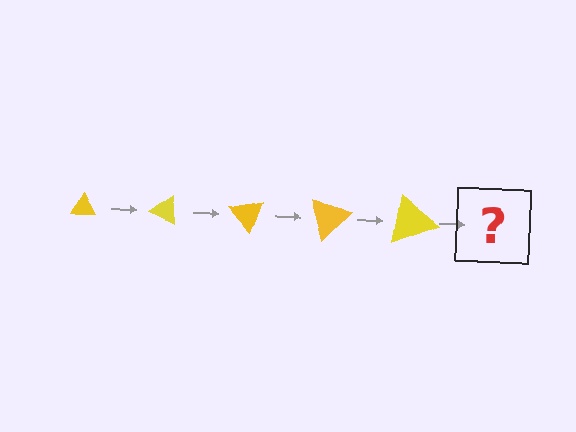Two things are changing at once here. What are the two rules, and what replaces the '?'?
The two rules are that the triangle grows larger each step and it rotates 25 degrees each step. The '?' should be a triangle, larger than the previous one and rotated 125 degrees from the start.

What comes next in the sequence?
The next element should be a triangle, larger than the previous one and rotated 125 degrees from the start.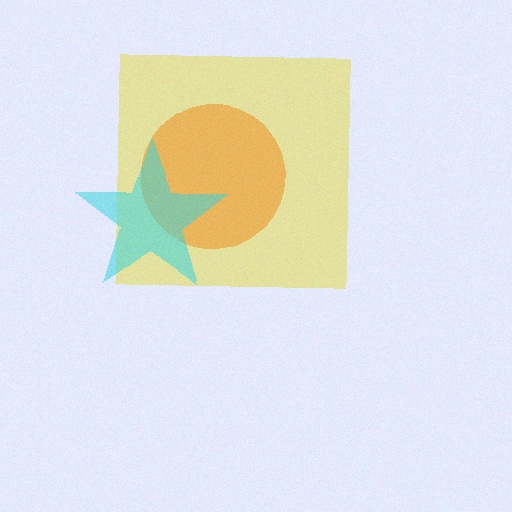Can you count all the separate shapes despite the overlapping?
Yes, there are 3 separate shapes.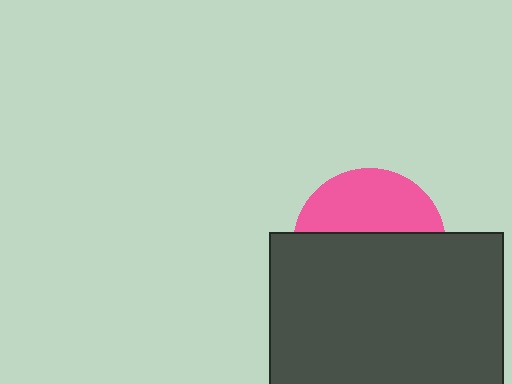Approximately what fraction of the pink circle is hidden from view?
Roughly 61% of the pink circle is hidden behind the dark gray rectangle.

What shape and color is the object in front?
The object in front is a dark gray rectangle.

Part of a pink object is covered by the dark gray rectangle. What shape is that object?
It is a circle.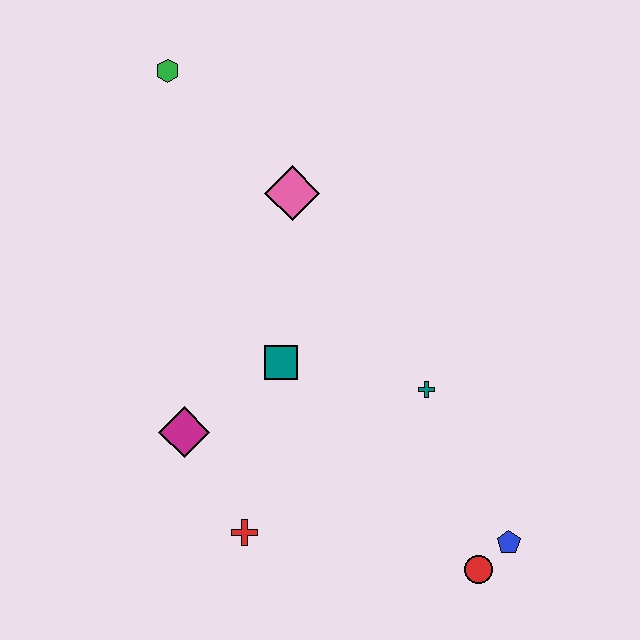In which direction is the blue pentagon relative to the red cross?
The blue pentagon is to the right of the red cross.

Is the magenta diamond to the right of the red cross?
No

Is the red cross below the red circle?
No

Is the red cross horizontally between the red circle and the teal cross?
No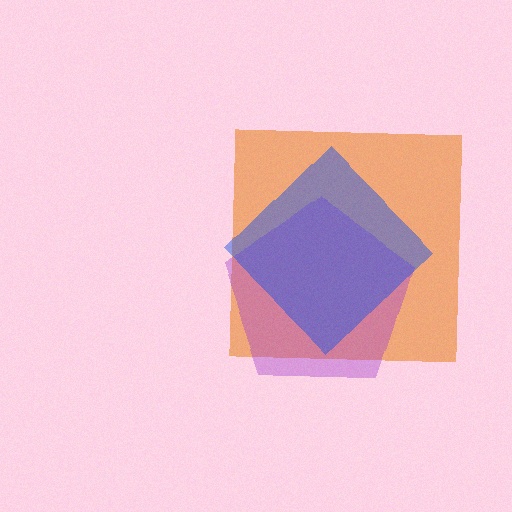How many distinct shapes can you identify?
There are 3 distinct shapes: an orange square, a purple pentagon, a blue diamond.